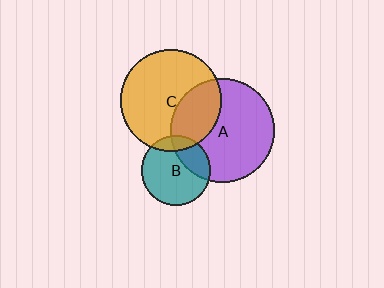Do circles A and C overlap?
Yes.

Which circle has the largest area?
Circle A (purple).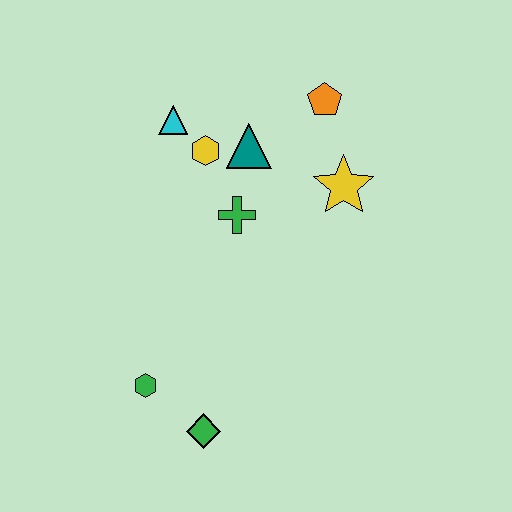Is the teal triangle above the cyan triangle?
No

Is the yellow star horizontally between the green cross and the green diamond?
No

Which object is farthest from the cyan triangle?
The green diamond is farthest from the cyan triangle.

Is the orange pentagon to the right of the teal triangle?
Yes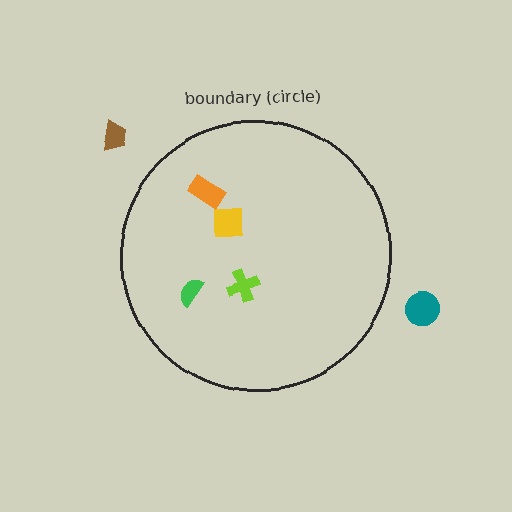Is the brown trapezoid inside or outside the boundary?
Outside.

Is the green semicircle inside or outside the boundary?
Inside.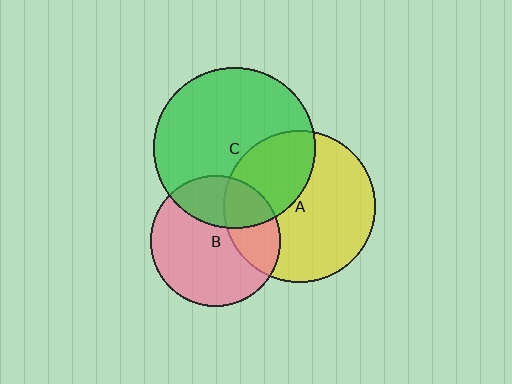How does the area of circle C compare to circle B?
Approximately 1.5 times.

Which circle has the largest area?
Circle C (green).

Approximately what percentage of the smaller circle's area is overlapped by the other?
Approximately 35%.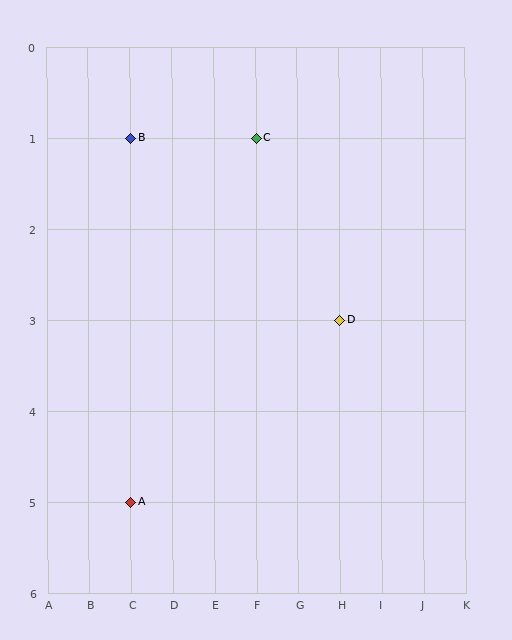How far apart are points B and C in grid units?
Points B and C are 3 columns apart.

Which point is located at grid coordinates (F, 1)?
Point C is at (F, 1).